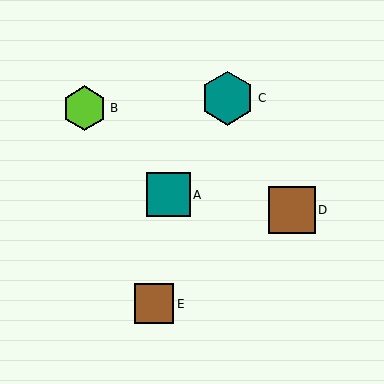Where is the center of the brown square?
The center of the brown square is at (154, 304).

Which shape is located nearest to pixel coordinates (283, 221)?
The brown square (labeled D) at (292, 210) is nearest to that location.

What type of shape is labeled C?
Shape C is a teal hexagon.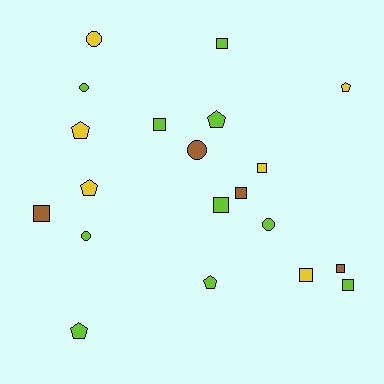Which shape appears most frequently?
Square, with 9 objects.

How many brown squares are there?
There are 3 brown squares.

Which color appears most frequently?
Lime, with 10 objects.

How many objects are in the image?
There are 20 objects.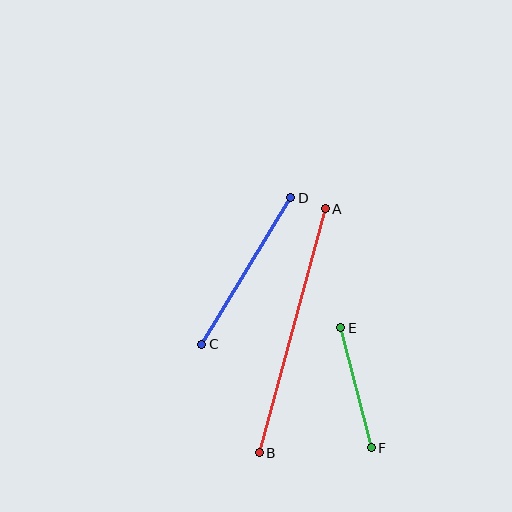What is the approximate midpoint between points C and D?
The midpoint is at approximately (246, 271) pixels.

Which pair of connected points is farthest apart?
Points A and B are farthest apart.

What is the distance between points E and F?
The distance is approximately 124 pixels.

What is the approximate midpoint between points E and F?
The midpoint is at approximately (356, 388) pixels.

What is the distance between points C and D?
The distance is approximately 171 pixels.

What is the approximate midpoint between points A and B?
The midpoint is at approximately (292, 331) pixels.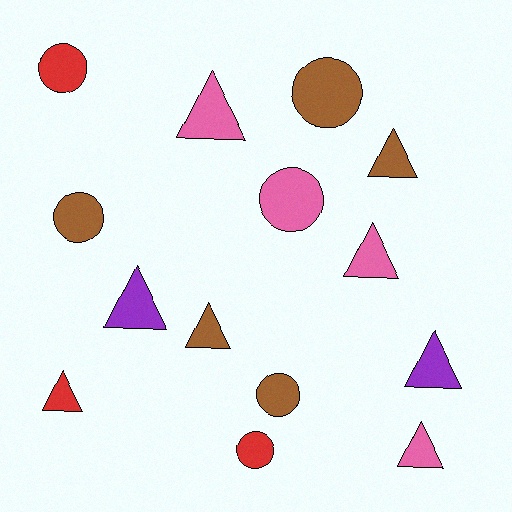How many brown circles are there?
There are 3 brown circles.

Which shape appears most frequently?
Triangle, with 8 objects.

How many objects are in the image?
There are 14 objects.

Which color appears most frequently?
Brown, with 5 objects.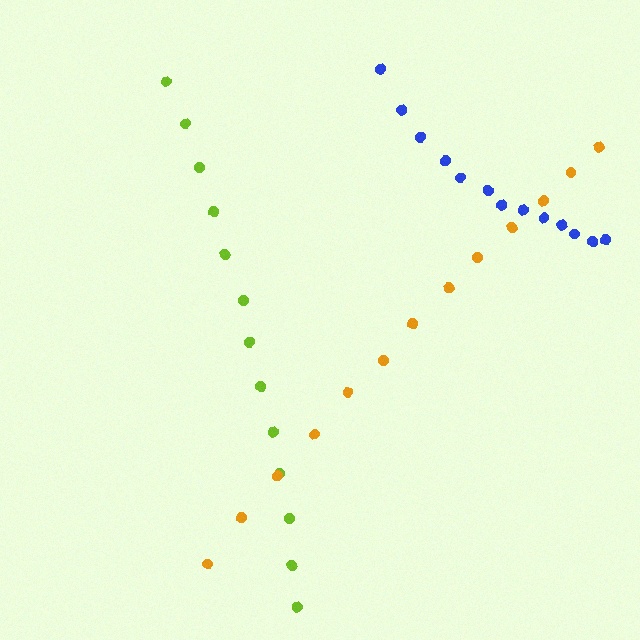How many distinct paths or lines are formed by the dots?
There are 3 distinct paths.